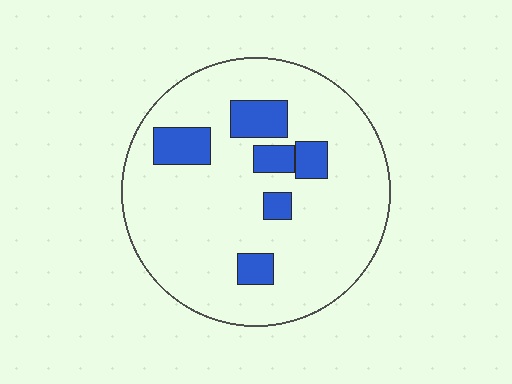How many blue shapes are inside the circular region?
6.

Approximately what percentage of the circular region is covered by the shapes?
Approximately 15%.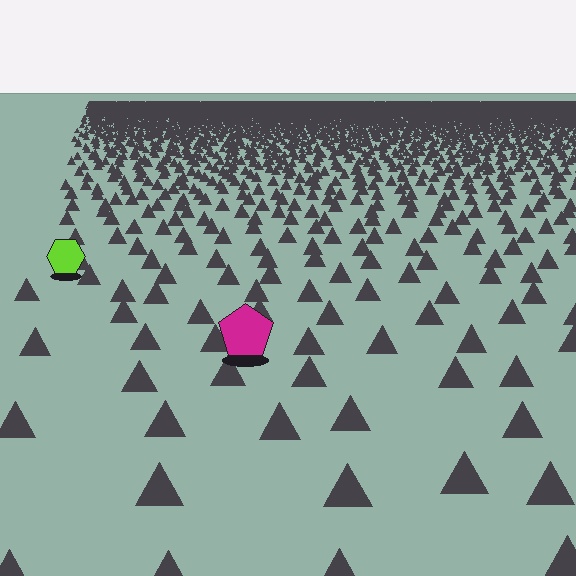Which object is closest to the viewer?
The magenta pentagon is closest. The texture marks near it are larger and more spread out.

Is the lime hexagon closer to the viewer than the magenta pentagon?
No. The magenta pentagon is closer — you can tell from the texture gradient: the ground texture is coarser near it.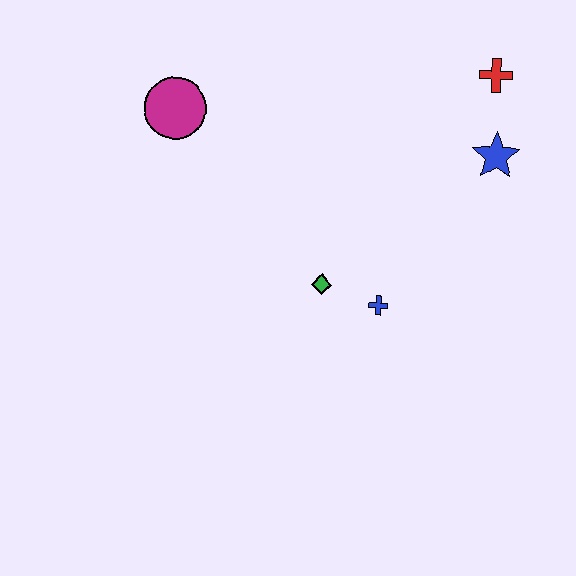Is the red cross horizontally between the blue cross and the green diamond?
No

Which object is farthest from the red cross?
The magenta circle is farthest from the red cross.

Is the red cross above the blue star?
Yes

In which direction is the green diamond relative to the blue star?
The green diamond is to the left of the blue star.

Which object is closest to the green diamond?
The blue cross is closest to the green diamond.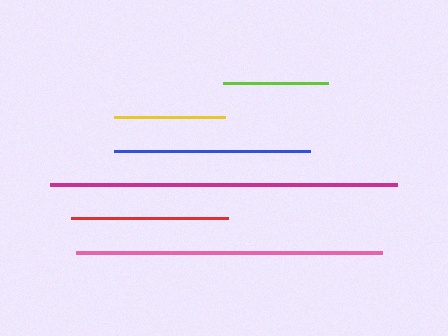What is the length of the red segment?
The red segment is approximately 158 pixels long.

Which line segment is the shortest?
The lime line is the shortest at approximately 105 pixels.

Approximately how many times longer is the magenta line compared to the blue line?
The magenta line is approximately 1.8 times the length of the blue line.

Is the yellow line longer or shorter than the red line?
The red line is longer than the yellow line.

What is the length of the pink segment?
The pink segment is approximately 306 pixels long.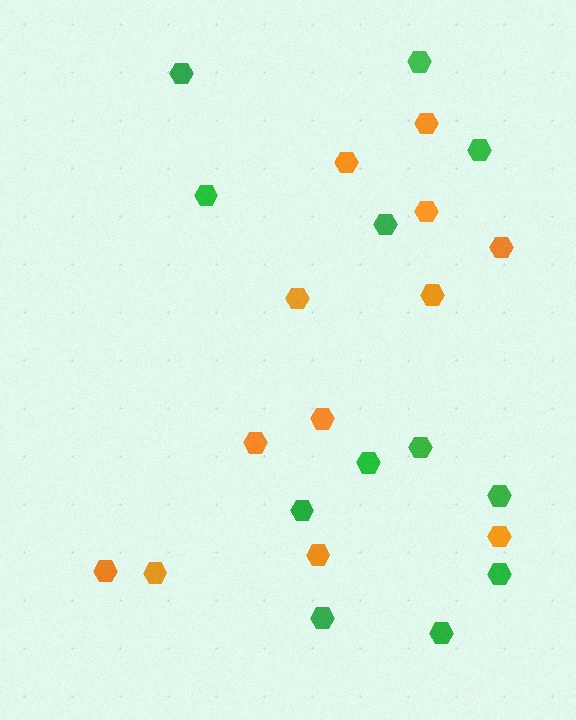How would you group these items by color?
There are 2 groups: one group of green hexagons (12) and one group of orange hexagons (12).